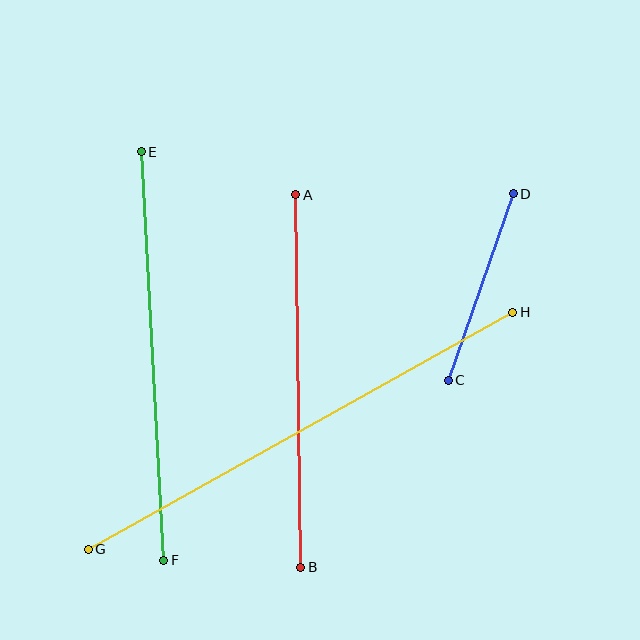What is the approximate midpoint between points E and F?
The midpoint is at approximately (152, 356) pixels.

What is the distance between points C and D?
The distance is approximately 197 pixels.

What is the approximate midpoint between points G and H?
The midpoint is at approximately (300, 431) pixels.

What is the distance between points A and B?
The distance is approximately 373 pixels.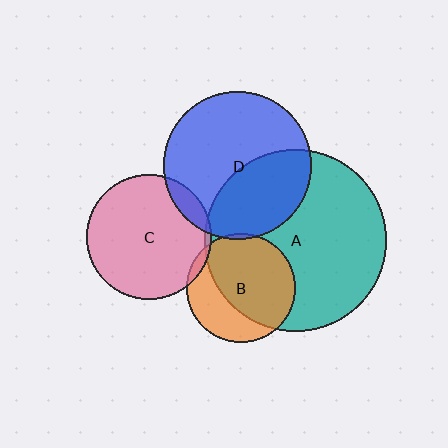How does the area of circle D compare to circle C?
Approximately 1.4 times.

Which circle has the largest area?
Circle A (teal).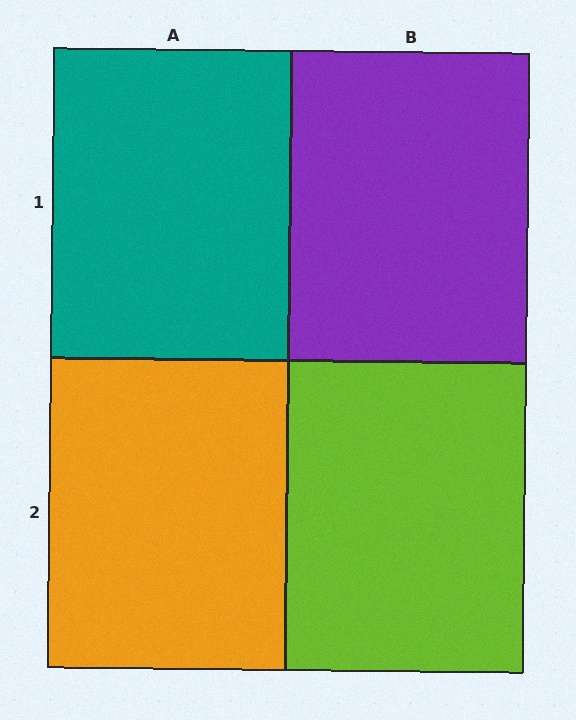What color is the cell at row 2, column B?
Lime.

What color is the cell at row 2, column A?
Orange.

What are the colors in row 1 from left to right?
Teal, purple.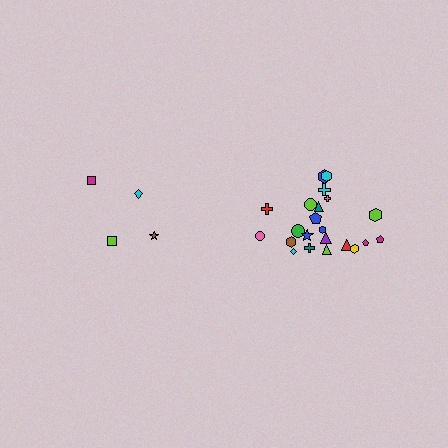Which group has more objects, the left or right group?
The right group.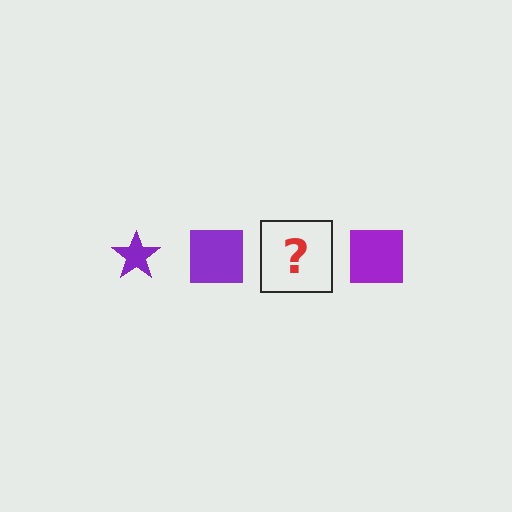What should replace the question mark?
The question mark should be replaced with a purple star.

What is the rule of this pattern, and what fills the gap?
The rule is that the pattern cycles through star, square shapes in purple. The gap should be filled with a purple star.